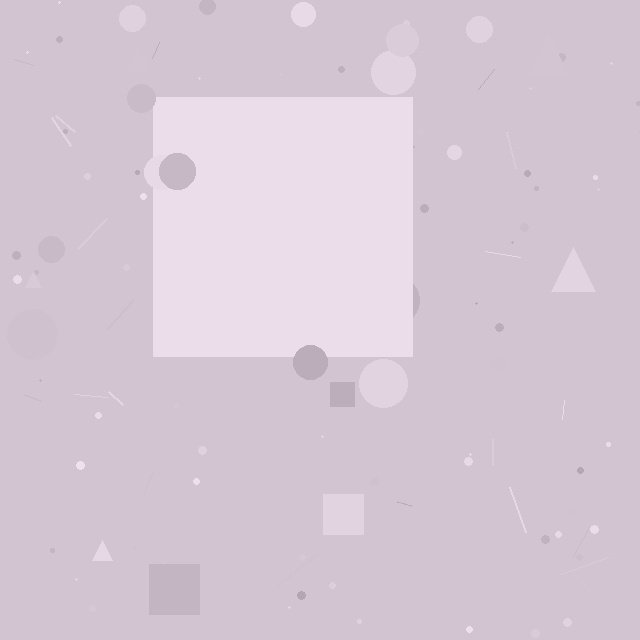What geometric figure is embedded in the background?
A square is embedded in the background.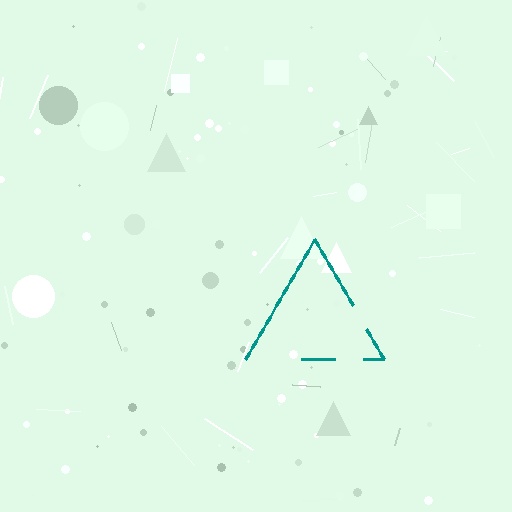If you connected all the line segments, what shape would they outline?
They would outline a triangle.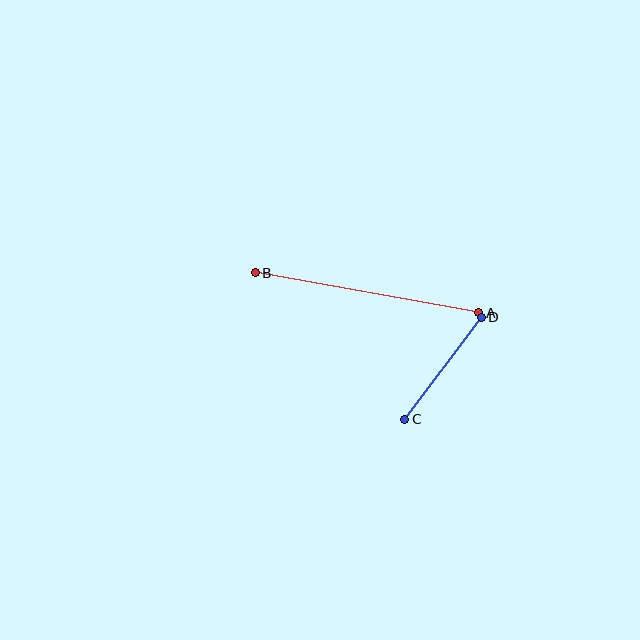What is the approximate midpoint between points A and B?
The midpoint is at approximately (367, 293) pixels.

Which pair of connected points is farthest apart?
Points A and B are farthest apart.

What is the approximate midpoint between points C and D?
The midpoint is at approximately (443, 368) pixels.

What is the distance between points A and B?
The distance is approximately 227 pixels.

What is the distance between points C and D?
The distance is approximately 128 pixels.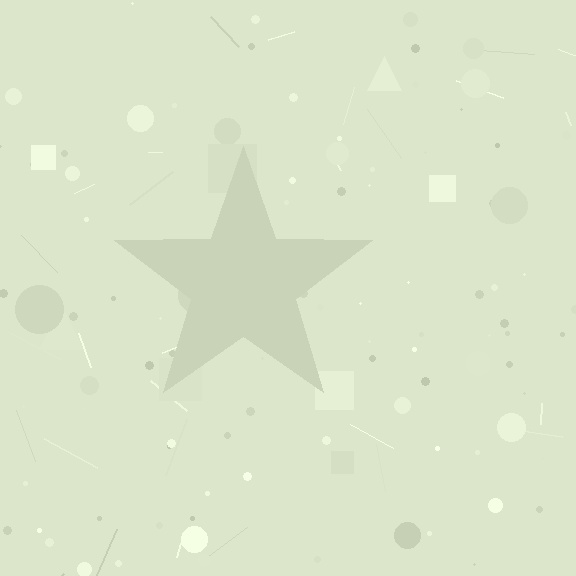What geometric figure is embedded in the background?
A star is embedded in the background.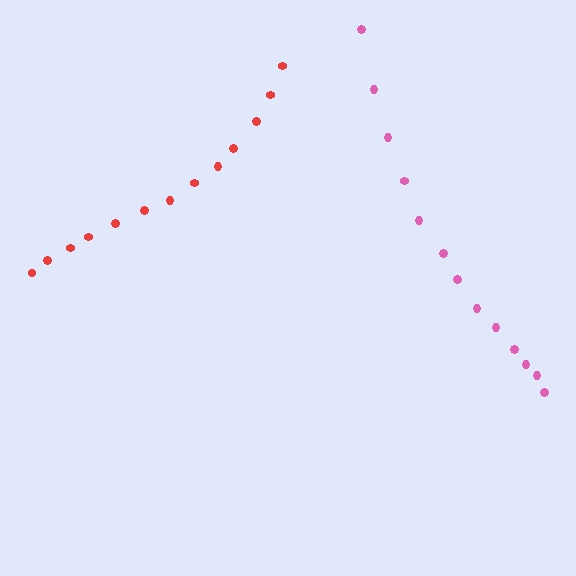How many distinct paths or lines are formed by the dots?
There are 2 distinct paths.